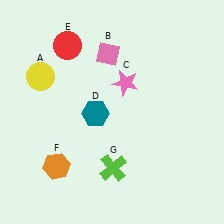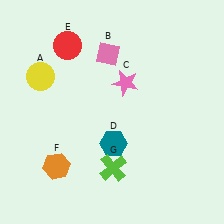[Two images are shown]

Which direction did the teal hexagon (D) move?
The teal hexagon (D) moved down.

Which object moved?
The teal hexagon (D) moved down.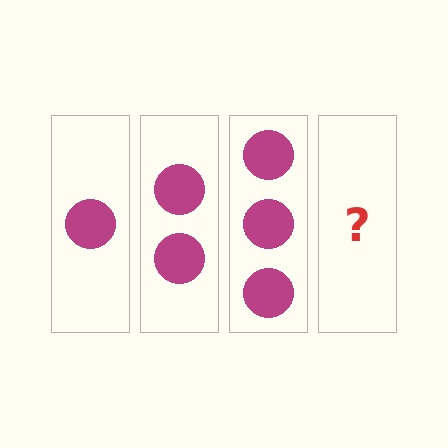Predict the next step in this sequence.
The next step is 4 circles.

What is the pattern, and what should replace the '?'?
The pattern is that each step adds one more circle. The '?' should be 4 circles.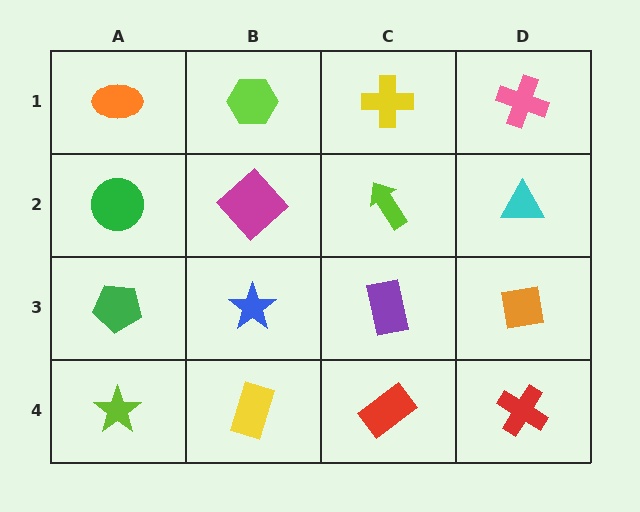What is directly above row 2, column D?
A pink cross.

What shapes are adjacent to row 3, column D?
A cyan triangle (row 2, column D), a red cross (row 4, column D), a purple rectangle (row 3, column C).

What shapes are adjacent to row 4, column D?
An orange square (row 3, column D), a red rectangle (row 4, column C).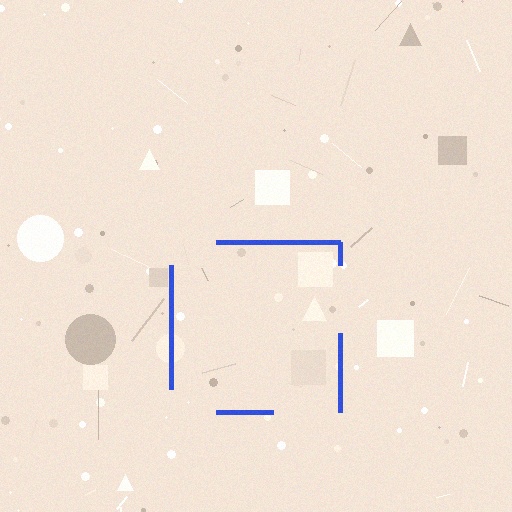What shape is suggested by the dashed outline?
The dashed outline suggests a square.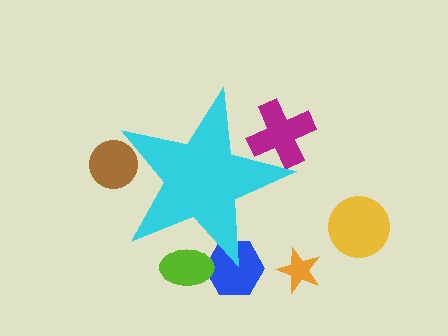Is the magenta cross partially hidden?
Yes, the magenta cross is partially hidden behind the cyan star.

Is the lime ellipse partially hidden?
Yes, the lime ellipse is partially hidden behind the cyan star.